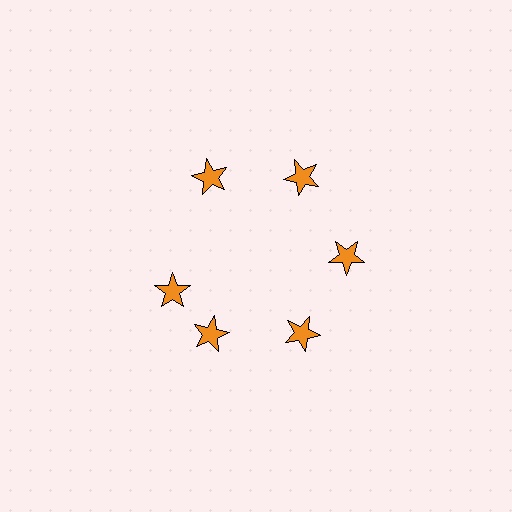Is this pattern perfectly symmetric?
No. The 6 orange stars are arranged in a ring, but one element near the 9 o'clock position is rotated out of alignment along the ring, breaking the 6-fold rotational symmetry.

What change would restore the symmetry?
The symmetry would be restored by rotating it back into even spacing with its neighbors so that all 6 stars sit at equal angles and equal distance from the center.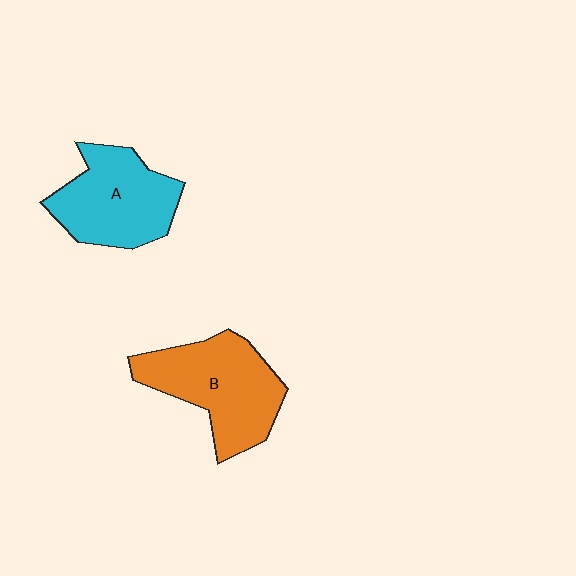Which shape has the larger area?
Shape B (orange).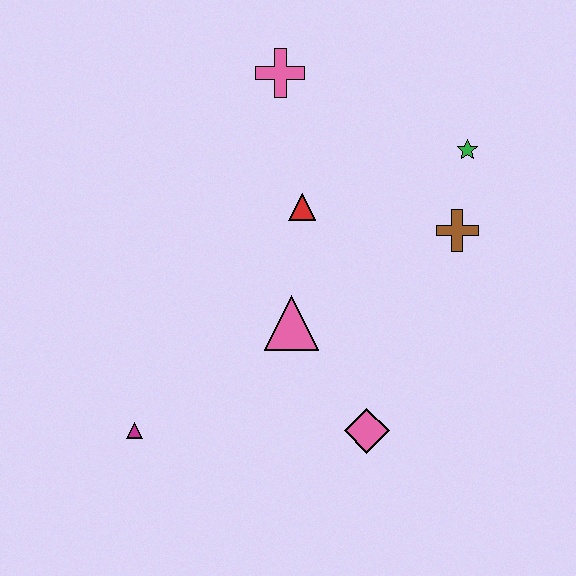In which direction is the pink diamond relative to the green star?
The pink diamond is below the green star.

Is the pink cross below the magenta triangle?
No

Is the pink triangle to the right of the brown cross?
No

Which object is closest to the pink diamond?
The pink triangle is closest to the pink diamond.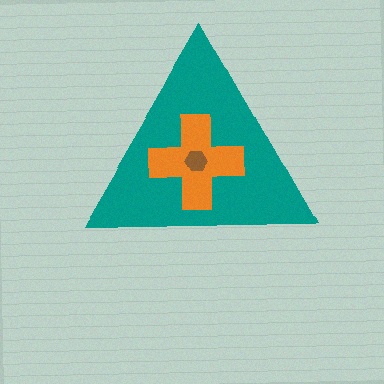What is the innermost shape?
The brown hexagon.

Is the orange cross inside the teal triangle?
Yes.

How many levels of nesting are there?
3.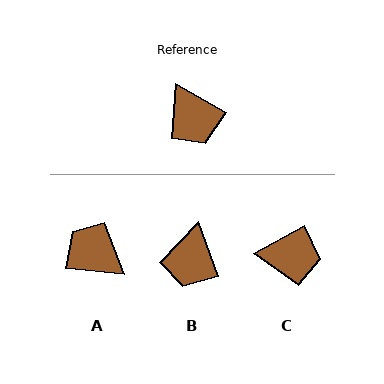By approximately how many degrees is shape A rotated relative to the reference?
Approximately 156 degrees clockwise.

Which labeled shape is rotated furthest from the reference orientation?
A, about 156 degrees away.